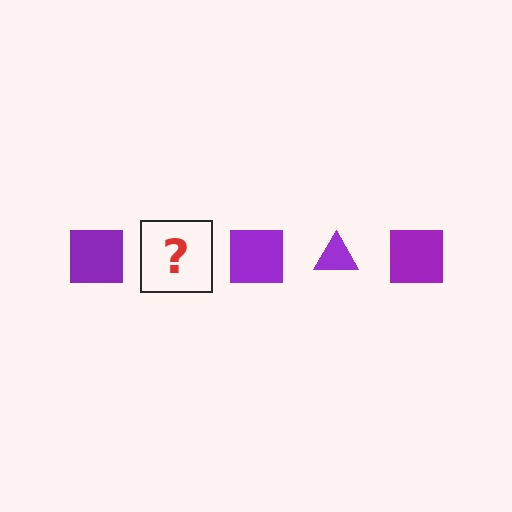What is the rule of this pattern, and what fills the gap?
The rule is that the pattern cycles through square, triangle shapes in purple. The gap should be filled with a purple triangle.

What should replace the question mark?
The question mark should be replaced with a purple triangle.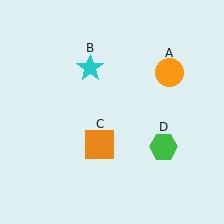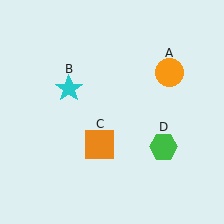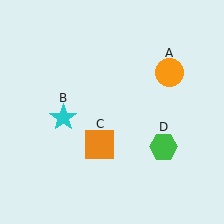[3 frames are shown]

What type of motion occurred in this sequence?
The cyan star (object B) rotated counterclockwise around the center of the scene.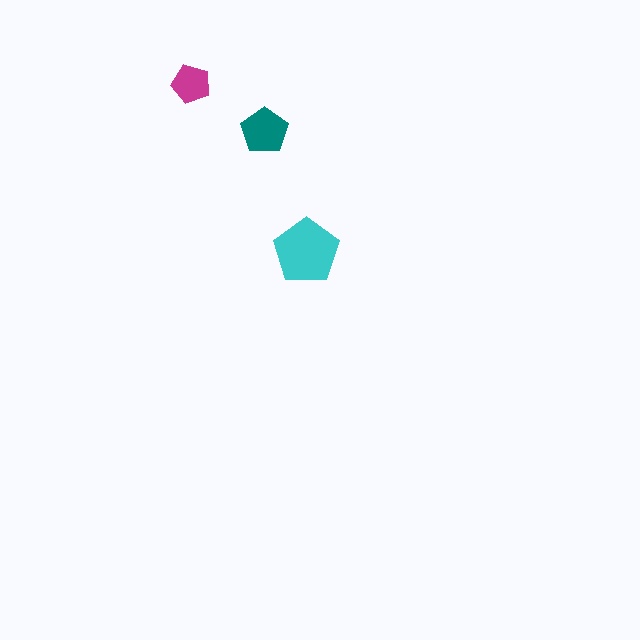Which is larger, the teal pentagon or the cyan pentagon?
The cyan one.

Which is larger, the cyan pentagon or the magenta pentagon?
The cyan one.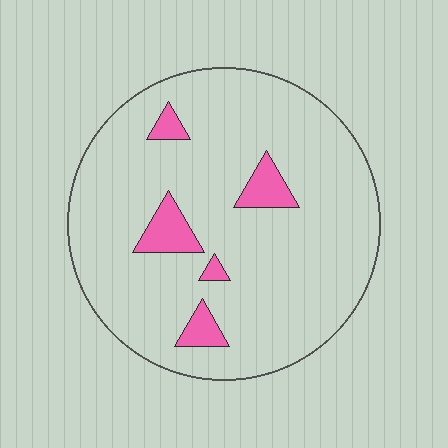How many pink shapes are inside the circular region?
5.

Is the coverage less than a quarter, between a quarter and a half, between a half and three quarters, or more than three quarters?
Less than a quarter.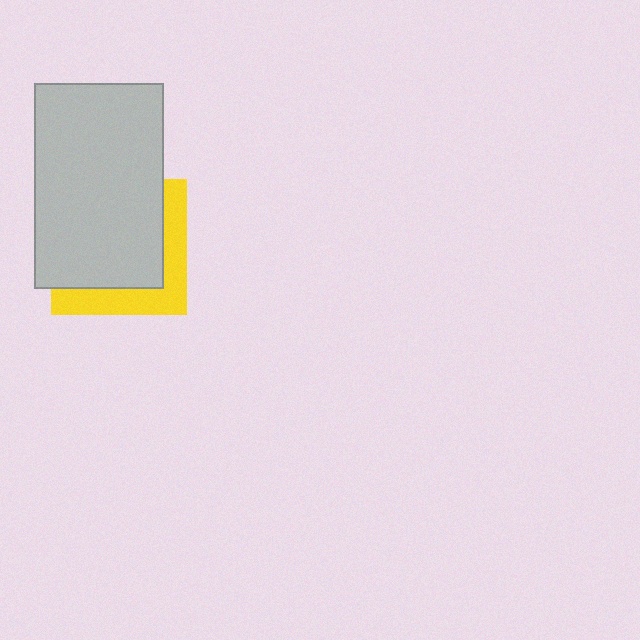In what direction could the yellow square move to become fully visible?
The yellow square could move toward the lower-right. That would shift it out from behind the light gray rectangle entirely.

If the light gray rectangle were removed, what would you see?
You would see the complete yellow square.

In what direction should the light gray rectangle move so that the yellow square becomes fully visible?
The light gray rectangle should move toward the upper-left. That is the shortest direction to clear the overlap and leave the yellow square fully visible.